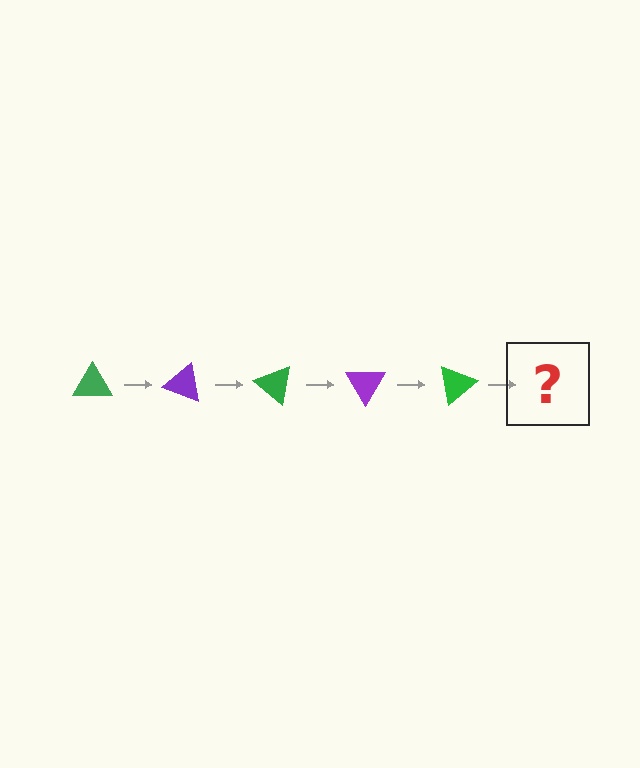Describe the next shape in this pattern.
It should be a purple triangle, rotated 100 degrees from the start.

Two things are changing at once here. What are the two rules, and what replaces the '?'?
The two rules are that it rotates 20 degrees each step and the color cycles through green and purple. The '?' should be a purple triangle, rotated 100 degrees from the start.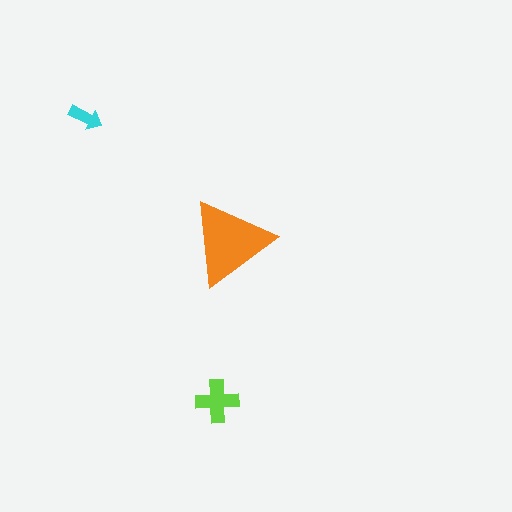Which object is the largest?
The orange triangle.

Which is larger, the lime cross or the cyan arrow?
The lime cross.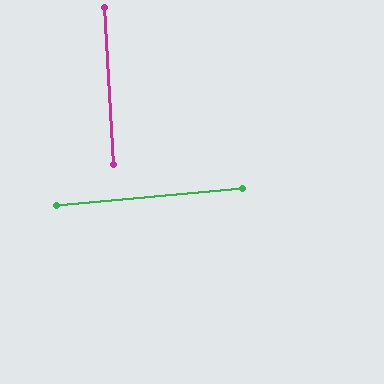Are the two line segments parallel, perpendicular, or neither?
Perpendicular — they meet at approximately 88°.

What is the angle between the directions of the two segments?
Approximately 88 degrees.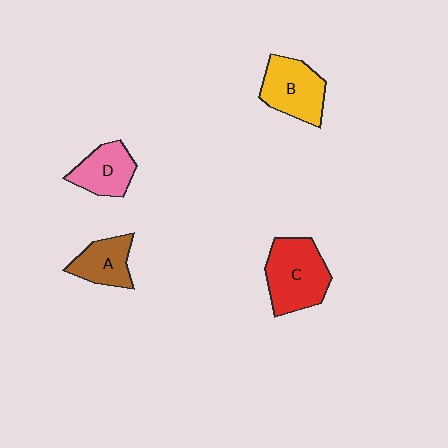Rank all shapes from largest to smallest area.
From largest to smallest: C (red), B (yellow), D (pink), A (brown).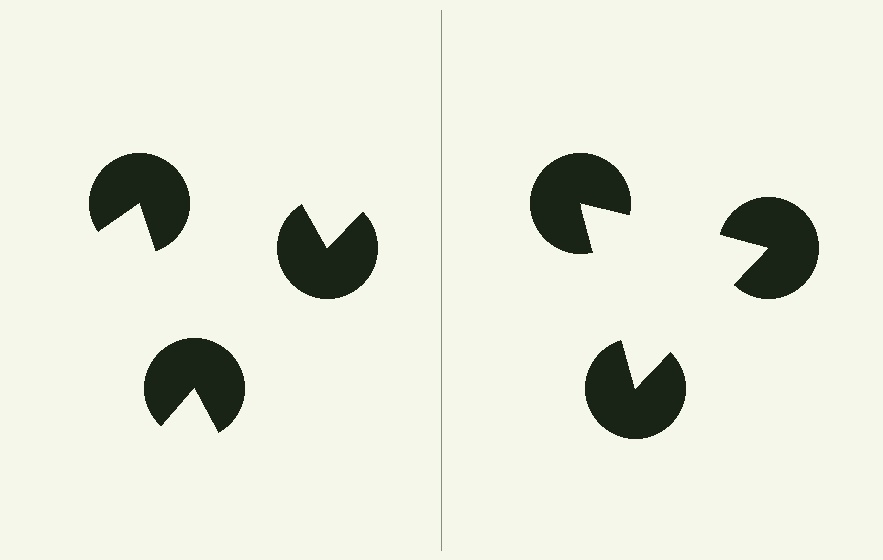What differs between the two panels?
The pac-man discs are positioned identically on both sides; only the wedge orientations differ. On the right they align to a triangle; on the left they are misaligned.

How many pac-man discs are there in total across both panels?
6 — 3 on each side.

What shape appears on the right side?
An illusory triangle.